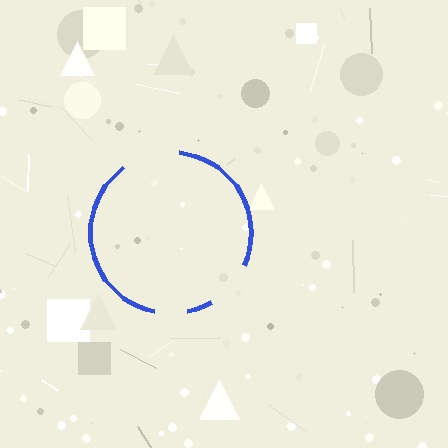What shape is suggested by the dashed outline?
The dashed outline suggests a circle.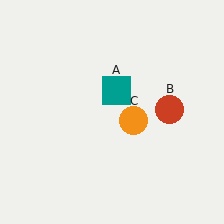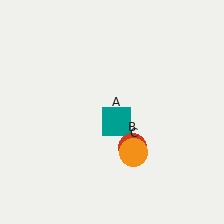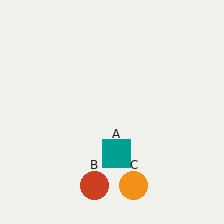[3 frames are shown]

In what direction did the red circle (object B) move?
The red circle (object B) moved down and to the left.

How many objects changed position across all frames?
3 objects changed position: teal square (object A), red circle (object B), orange circle (object C).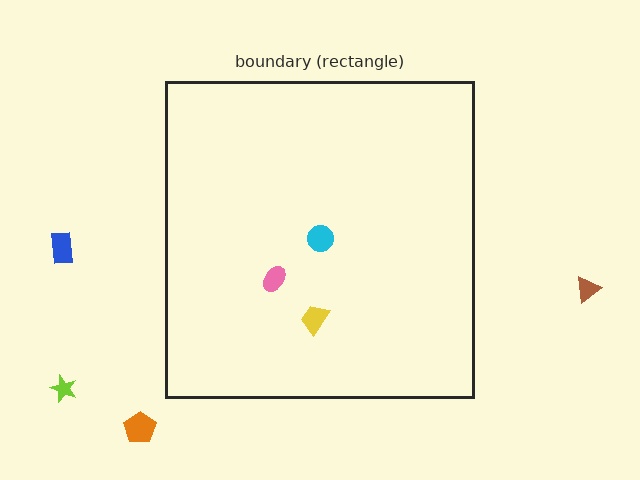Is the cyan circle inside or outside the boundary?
Inside.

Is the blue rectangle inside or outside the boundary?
Outside.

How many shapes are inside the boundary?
3 inside, 4 outside.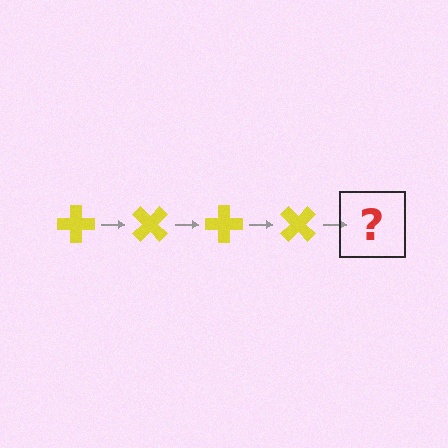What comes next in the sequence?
The next element should be a yellow cross rotated 180 degrees.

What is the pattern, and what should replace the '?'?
The pattern is that the cross rotates 45 degrees each step. The '?' should be a yellow cross rotated 180 degrees.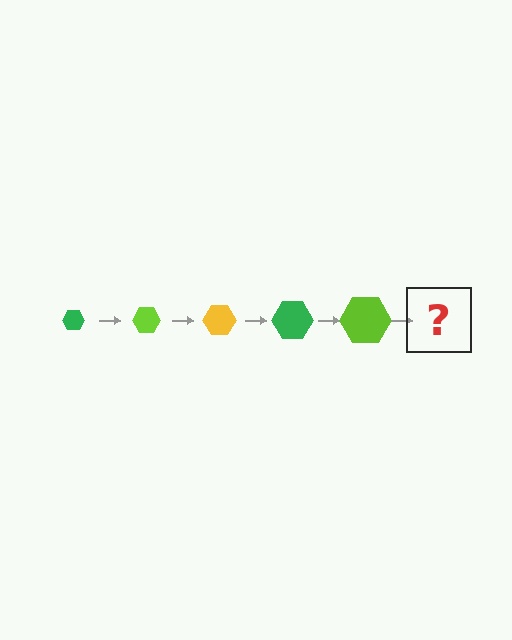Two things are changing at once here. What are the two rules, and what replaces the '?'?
The two rules are that the hexagon grows larger each step and the color cycles through green, lime, and yellow. The '?' should be a yellow hexagon, larger than the previous one.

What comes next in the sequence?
The next element should be a yellow hexagon, larger than the previous one.